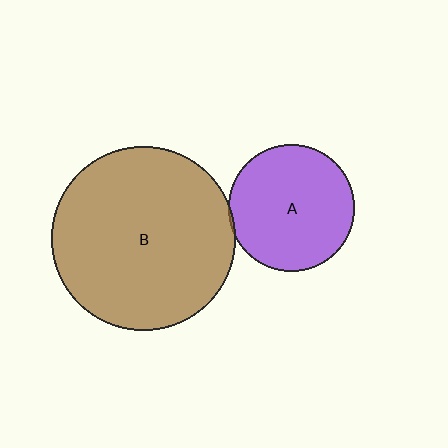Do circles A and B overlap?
Yes.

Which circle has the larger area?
Circle B (brown).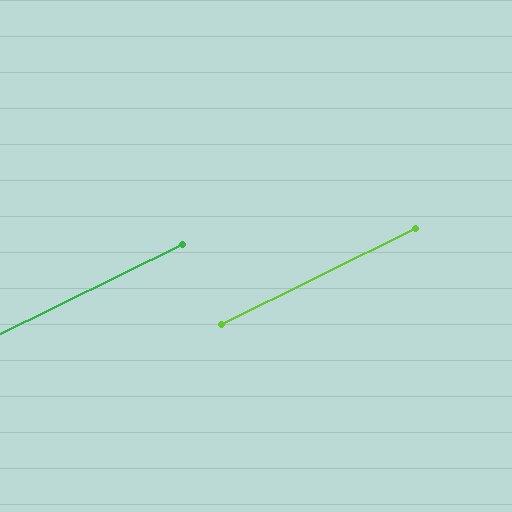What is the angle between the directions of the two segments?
Approximately 0 degrees.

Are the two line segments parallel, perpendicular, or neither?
Parallel — their directions differ by only 0.1°.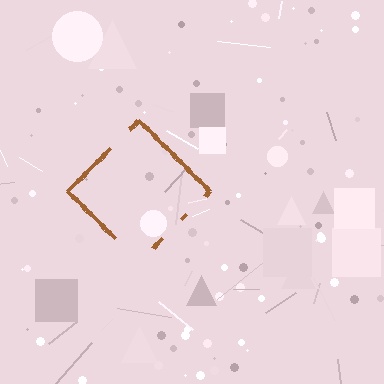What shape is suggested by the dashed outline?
The dashed outline suggests a diamond.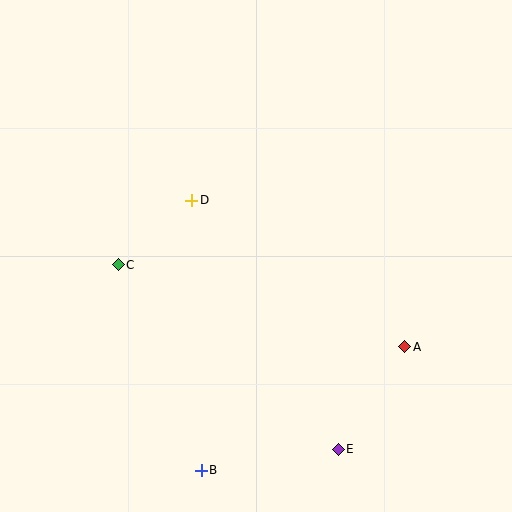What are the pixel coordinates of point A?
Point A is at (405, 347).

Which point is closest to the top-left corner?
Point D is closest to the top-left corner.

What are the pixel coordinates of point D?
Point D is at (192, 200).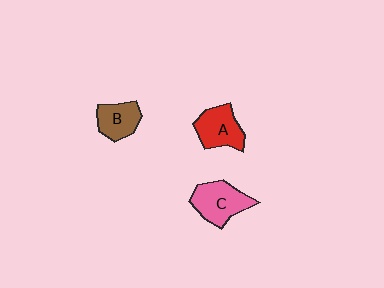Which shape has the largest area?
Shape C (pink).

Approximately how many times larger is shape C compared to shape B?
Approximately 1.4 times.